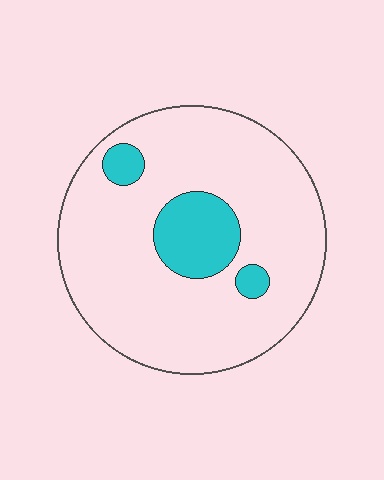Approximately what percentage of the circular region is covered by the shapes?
Approximately 15%.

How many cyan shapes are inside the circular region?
3.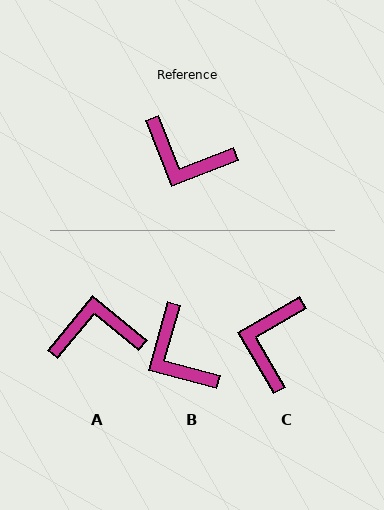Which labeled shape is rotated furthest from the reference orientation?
A, about 151 degrees away.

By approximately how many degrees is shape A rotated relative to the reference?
Approximately 151 degrees clockwise.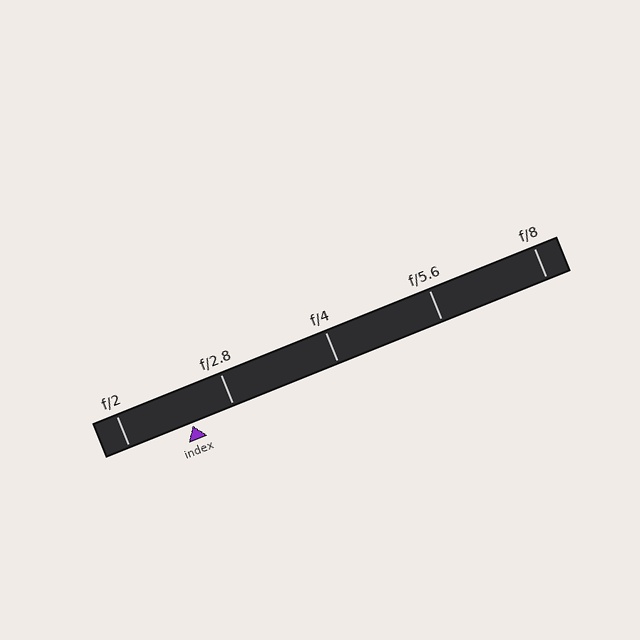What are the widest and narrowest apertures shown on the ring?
The widest aperture shown is f/2 and the narrowest is f/8.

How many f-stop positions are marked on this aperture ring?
There are 5 f-stop positions marked.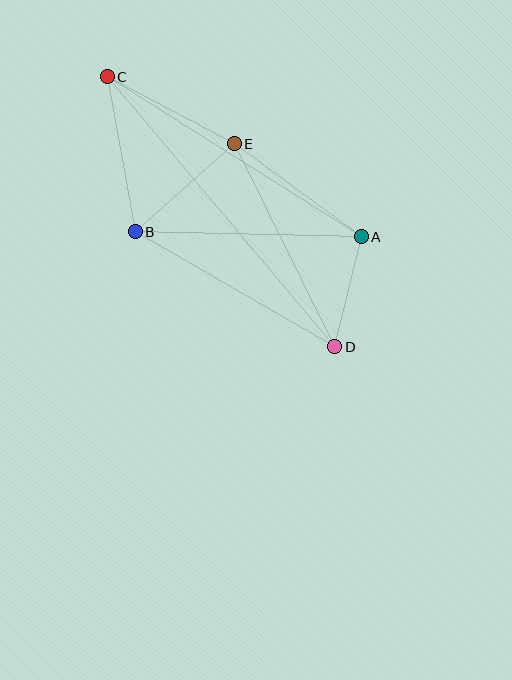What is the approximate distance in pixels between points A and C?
The distance between A and C is approximately 300 pixels.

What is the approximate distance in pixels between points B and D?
The distance between B and D is approximately 231 pixels.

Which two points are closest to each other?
Points A and D are closest to each other.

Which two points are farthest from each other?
Points C and D are farthest from each other.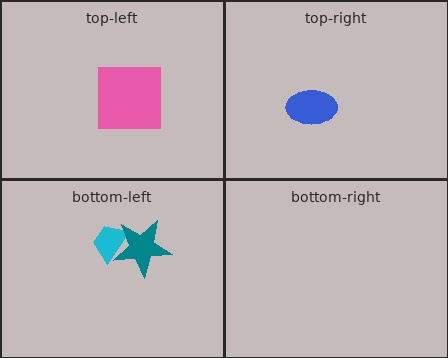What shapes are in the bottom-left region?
The cyan trapezoid, the teal star.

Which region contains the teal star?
The bottom-left region.